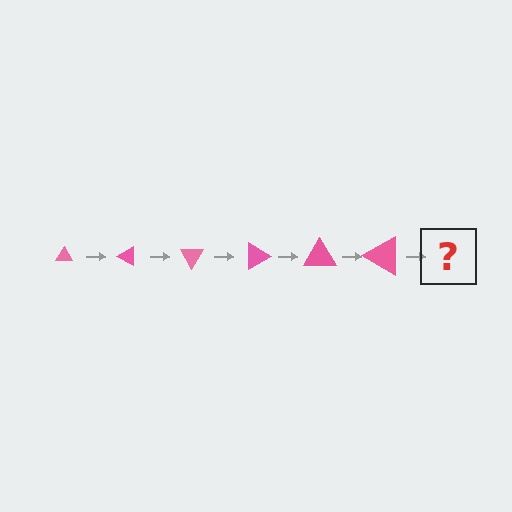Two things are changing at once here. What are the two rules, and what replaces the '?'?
The two rules are that the triangle grows larger each step and it rotates 30 degrees each step. The '?' should be a triangle, larger than the previous one and rotated 180 degrees from the start.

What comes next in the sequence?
The next element should be a triangle, larger than the previous one and rotated 180 degrees from the start.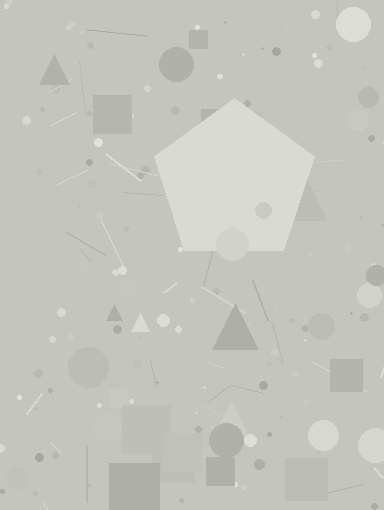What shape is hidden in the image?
A pentagon is hidden in the image.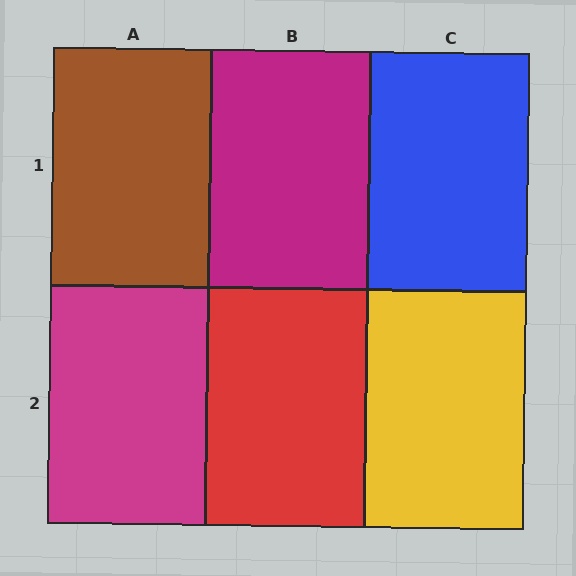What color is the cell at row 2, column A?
Magenta.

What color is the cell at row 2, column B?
Red.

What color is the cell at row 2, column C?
Yellow.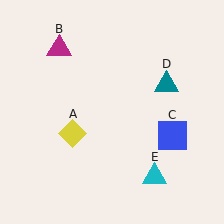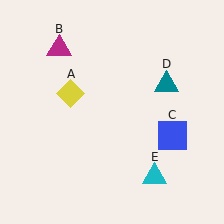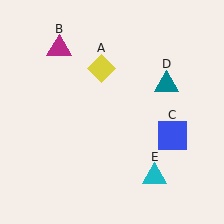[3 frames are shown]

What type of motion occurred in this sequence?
The yellow diamond (object A) rotated clockwise around the center of the scene.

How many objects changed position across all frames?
1 object changed position: yellow diamond (object A).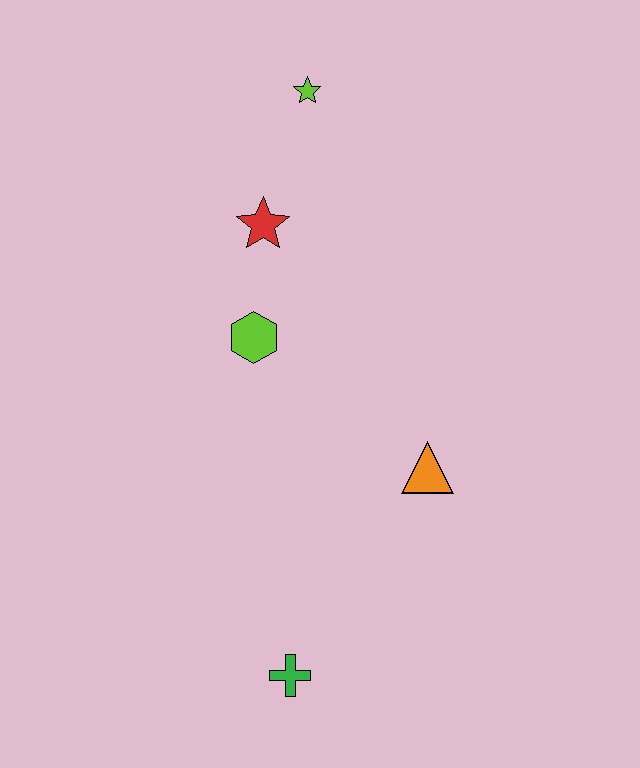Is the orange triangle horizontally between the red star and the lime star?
No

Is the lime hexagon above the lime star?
No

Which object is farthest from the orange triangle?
The lime star is farthest from the orange triangle.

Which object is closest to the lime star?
The red star is closest to the lime star.